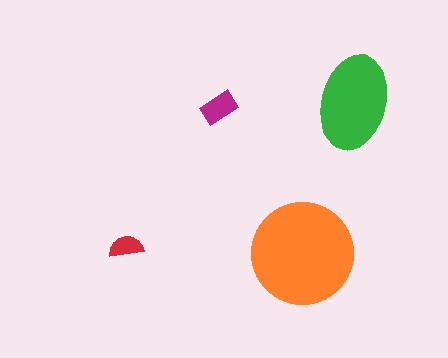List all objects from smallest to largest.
The red semicircle, the magenta rectangle, the green ellipse, the orange circle.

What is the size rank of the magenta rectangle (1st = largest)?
3rd.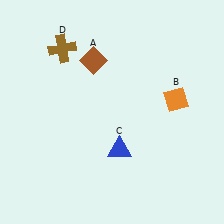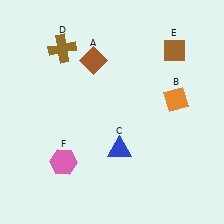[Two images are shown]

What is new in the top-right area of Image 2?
A brown diamond (E) was added in the top-right area of Image 2.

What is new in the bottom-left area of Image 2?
A pink hexagon (F) was added in the bottom-left area of Image 2.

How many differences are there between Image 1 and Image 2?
There are 2 differences between the two images.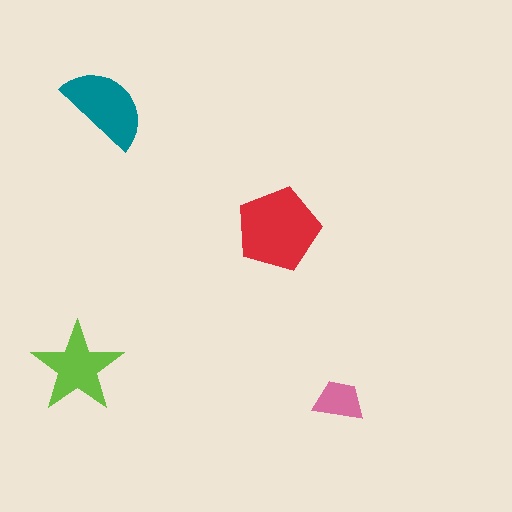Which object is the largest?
The red pentagon.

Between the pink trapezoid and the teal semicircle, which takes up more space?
The teal semicircle.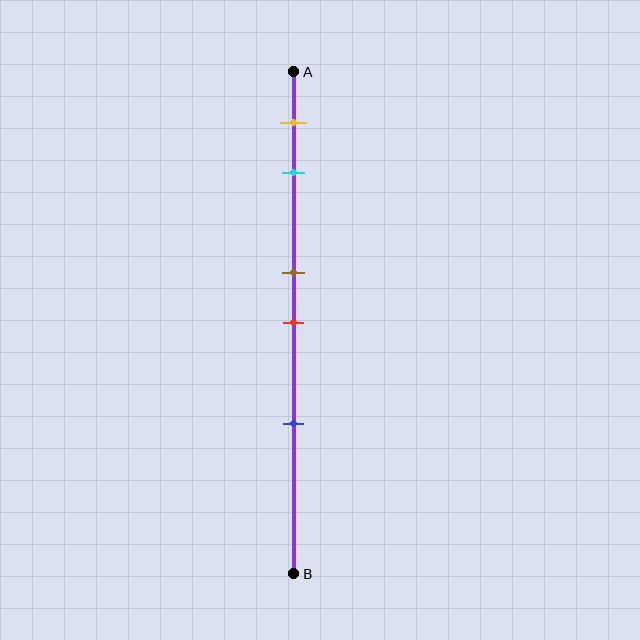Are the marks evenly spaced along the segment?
No, the marks are not evenly spaced.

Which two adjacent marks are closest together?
The brown and red marks are the closest adjacent pair.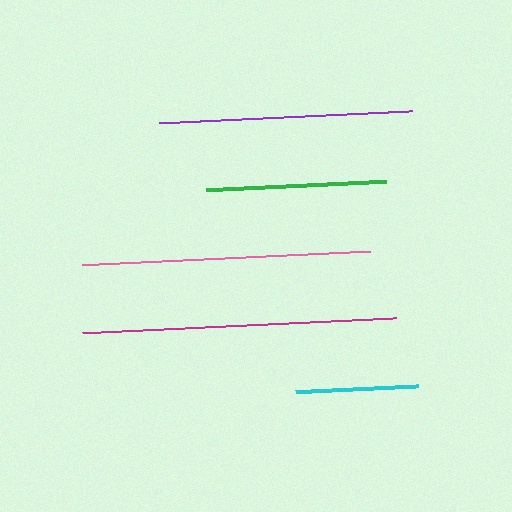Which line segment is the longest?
The magenta line is the longest at approximately 314 pixels.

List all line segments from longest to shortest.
From longest to shortest: magenta, pink, purple, green, cyan.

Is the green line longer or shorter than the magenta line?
The magenta line is longer than the green line.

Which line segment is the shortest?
The cyan line is the shortest at approximately 123 pixels.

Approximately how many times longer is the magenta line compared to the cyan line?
The magenta line is approximately 2.6 times the length of the cyan line.